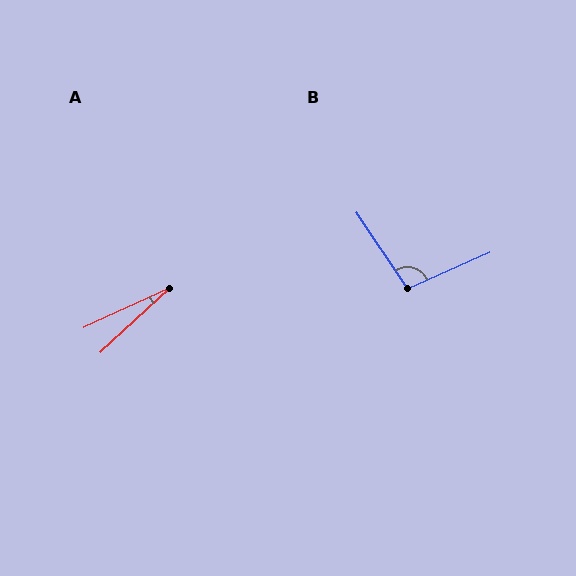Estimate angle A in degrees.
Approximately 18 degrees.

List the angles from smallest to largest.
A (18°), B (100°).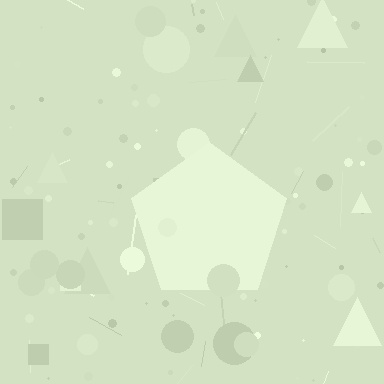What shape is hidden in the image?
A pentagon is hidden in the image.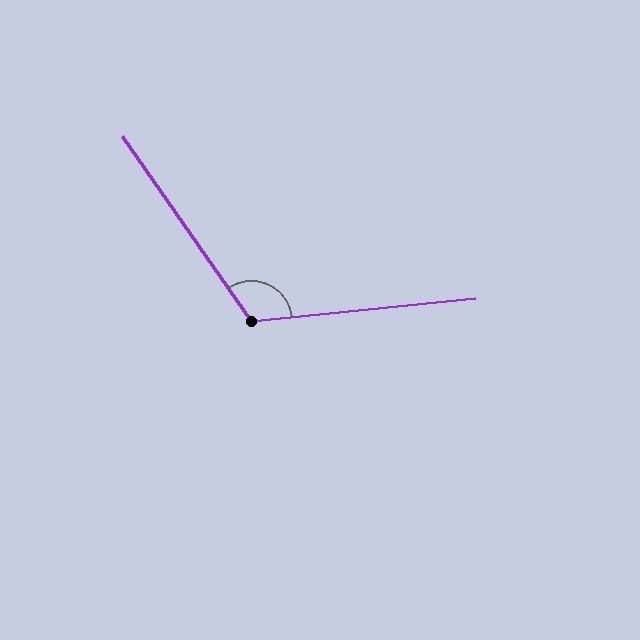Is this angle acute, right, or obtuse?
It is obtuse.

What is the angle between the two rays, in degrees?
Approximately 119 degrees.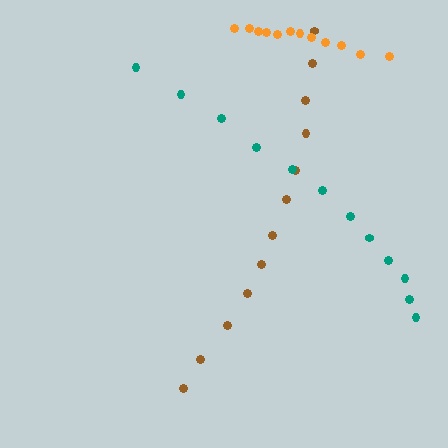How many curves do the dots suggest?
There are 3 distinct paths.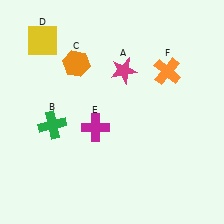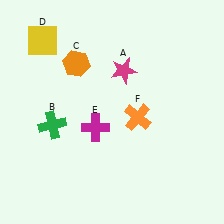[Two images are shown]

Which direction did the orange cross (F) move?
The orange cross (F) moved down.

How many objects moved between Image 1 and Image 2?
1 object moved between the two images.